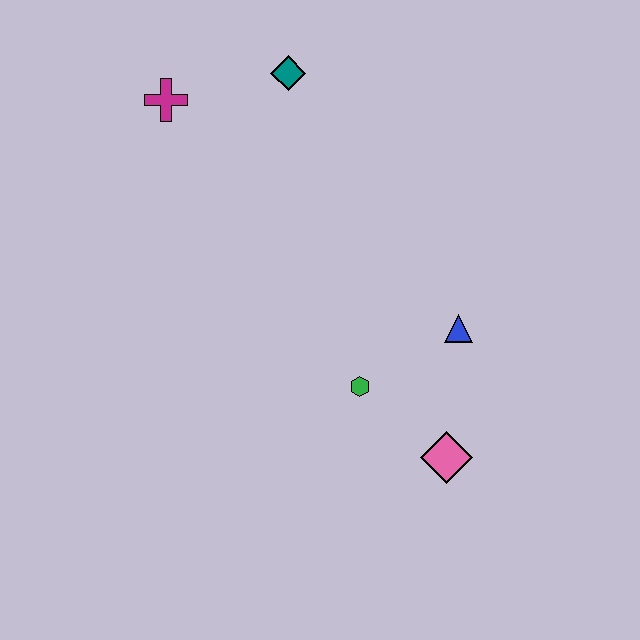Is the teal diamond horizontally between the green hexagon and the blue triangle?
No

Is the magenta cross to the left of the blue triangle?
Yes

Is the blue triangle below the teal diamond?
Yes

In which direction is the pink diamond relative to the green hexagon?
The pink diamond is to the right of the green hexagon.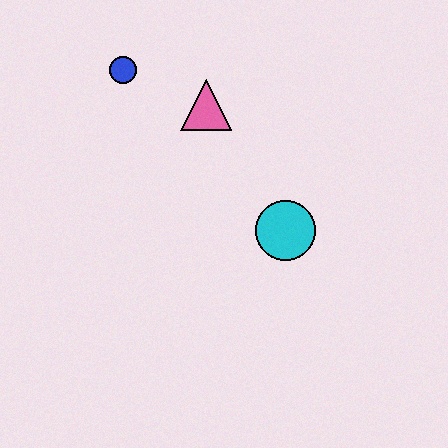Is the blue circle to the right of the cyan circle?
No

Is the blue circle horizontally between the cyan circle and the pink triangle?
No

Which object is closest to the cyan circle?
The pink triangle is closest to the cyan circle.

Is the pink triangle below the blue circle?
Yes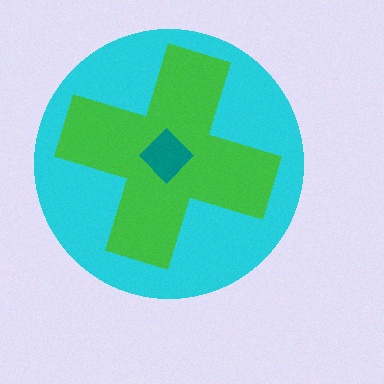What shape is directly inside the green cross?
The teal diamond.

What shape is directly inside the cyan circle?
The green cross.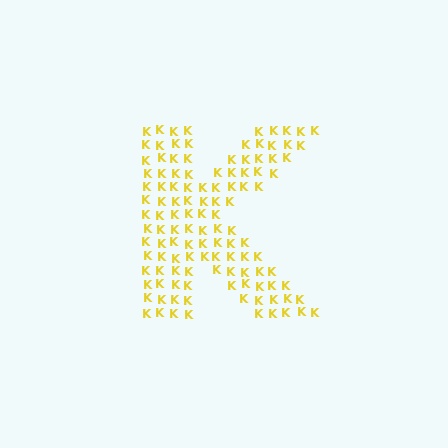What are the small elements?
The small elements are letter K's.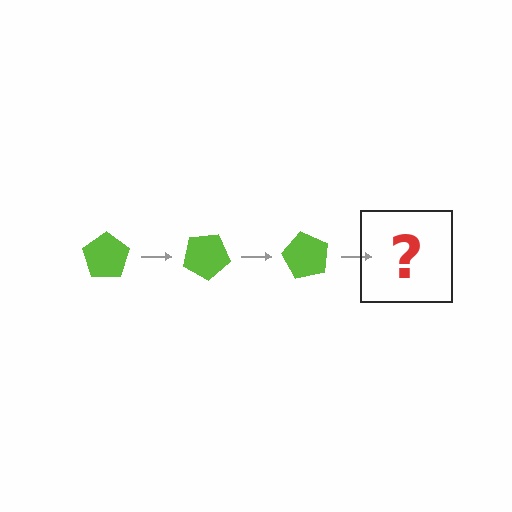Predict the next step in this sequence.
The next step is a lime pentagon rotated 90 degrees.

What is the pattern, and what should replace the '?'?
The pattern is that the pentagon rotates 30 degrees each step. The '?' should be a lime pentagon rotated 90 degrees.